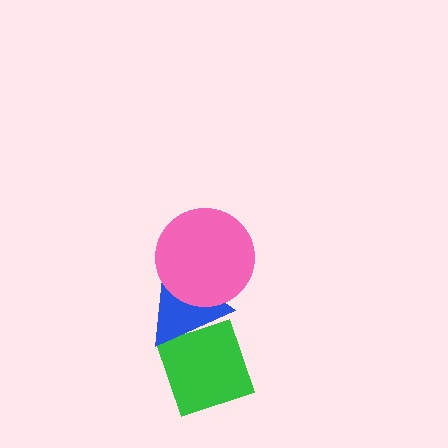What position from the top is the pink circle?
The pink circle is 1st from the top.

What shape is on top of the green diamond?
The blue triangle is on top of the green diamond.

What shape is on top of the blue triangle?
The pink circle is on top of the blue triangle.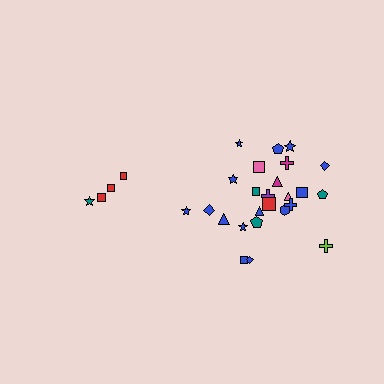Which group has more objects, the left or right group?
The right group.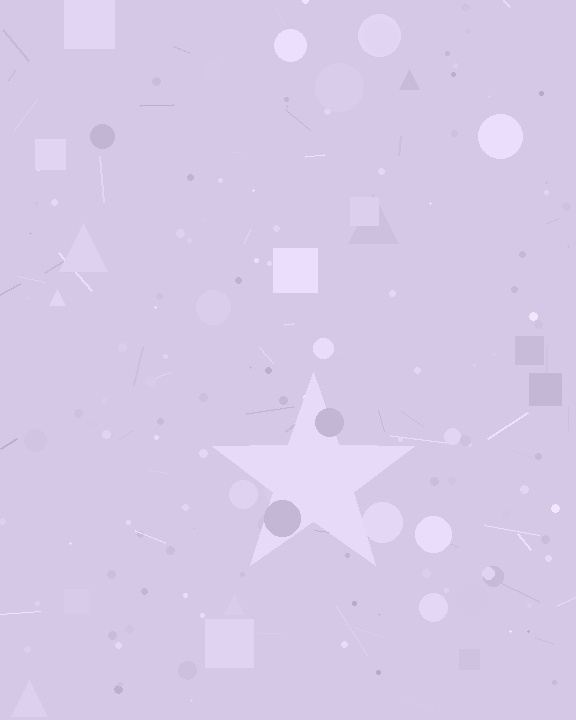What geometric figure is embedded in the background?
A star is embedded in the background.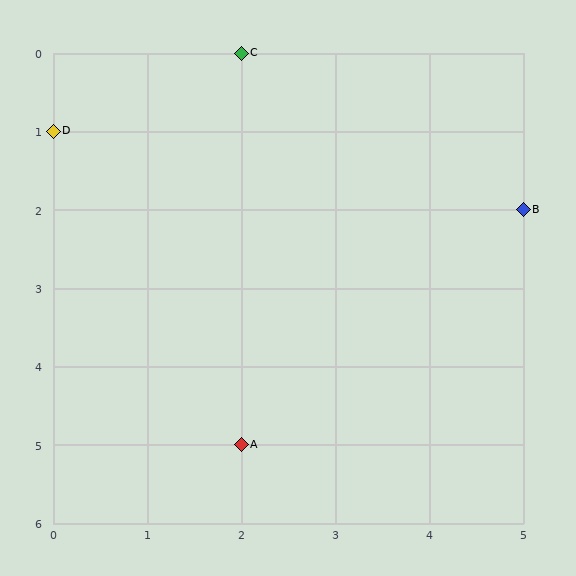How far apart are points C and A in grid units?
Points C and A are 5 rows apart.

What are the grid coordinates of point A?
Point A is at grid coordinates (2, 5).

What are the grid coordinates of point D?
Point D is at grid coordinates (0, 1).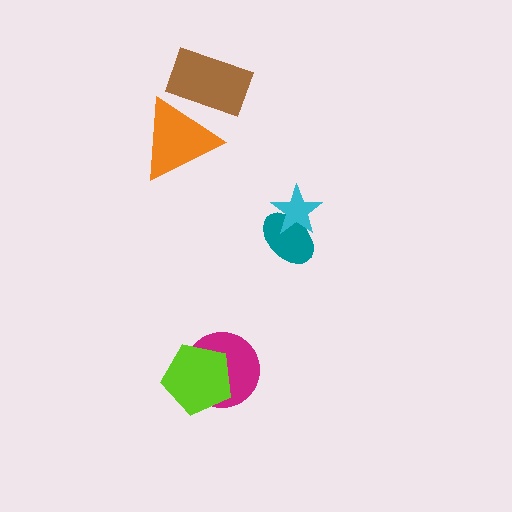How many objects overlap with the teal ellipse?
1 object overlaps with the teal ellipse.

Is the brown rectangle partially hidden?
Yes, it is partially covered by another shape.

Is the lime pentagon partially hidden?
No, no other shape covers it.